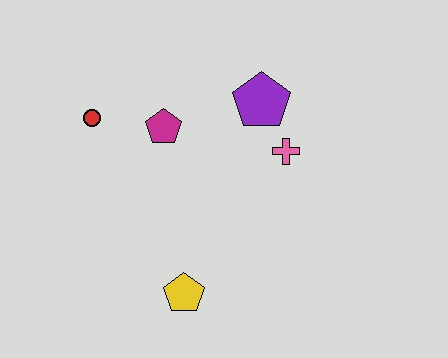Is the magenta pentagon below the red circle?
Yes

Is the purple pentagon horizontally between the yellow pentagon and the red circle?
No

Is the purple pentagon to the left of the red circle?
No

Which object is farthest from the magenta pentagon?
The yellow pentagon is farthest from the magenta pentagon.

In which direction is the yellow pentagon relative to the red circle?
The yellow pentagon is below the red circle.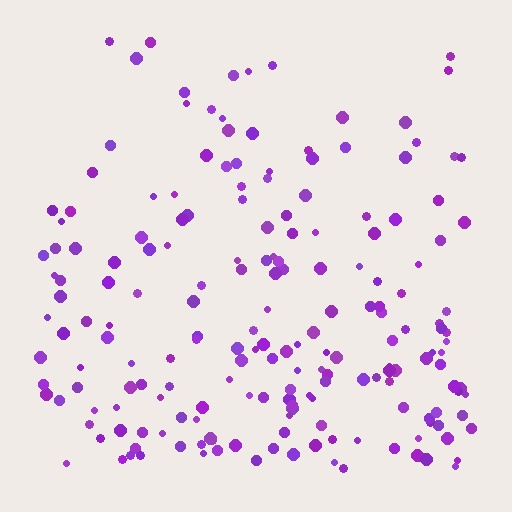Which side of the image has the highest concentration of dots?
The bottom.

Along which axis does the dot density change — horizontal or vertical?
Vertical.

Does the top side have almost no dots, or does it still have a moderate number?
Still a moderate number, just noticeably fewer than the bottom.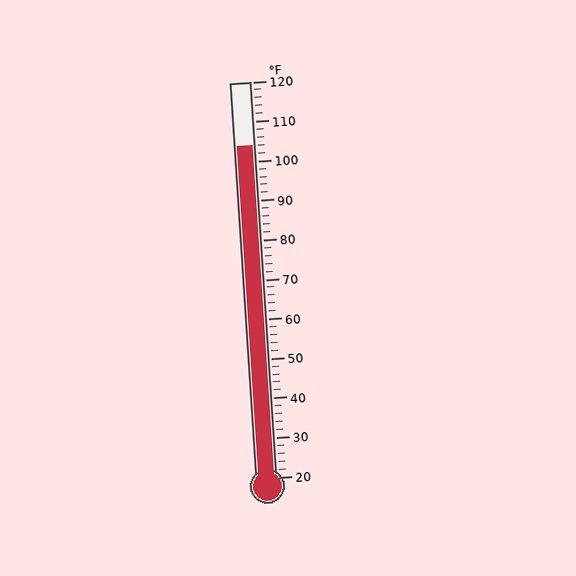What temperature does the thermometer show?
The thermometer shows approximately 104°F.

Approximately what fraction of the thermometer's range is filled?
The thermometer is filled to approximately 85% of its range.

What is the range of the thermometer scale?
The thermometer scale ranges from 20°F to 120°F.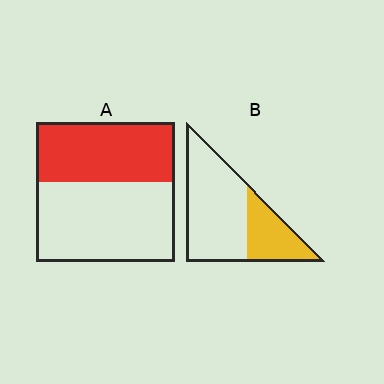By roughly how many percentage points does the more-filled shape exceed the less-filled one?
By roughly 10 percentage points (A over B).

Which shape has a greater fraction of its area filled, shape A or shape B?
Shape A.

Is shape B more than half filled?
No.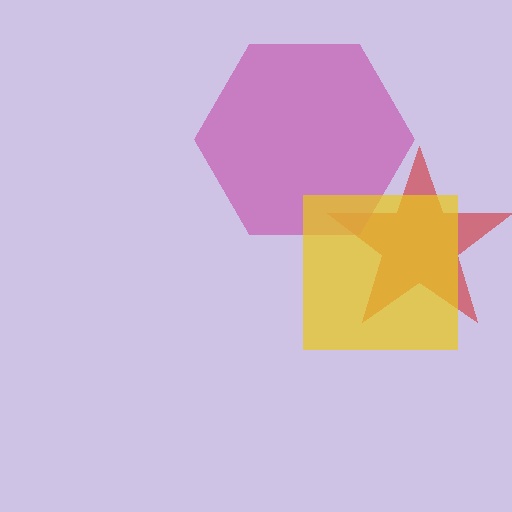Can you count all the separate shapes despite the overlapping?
Yes, there are 3 separate shapes.